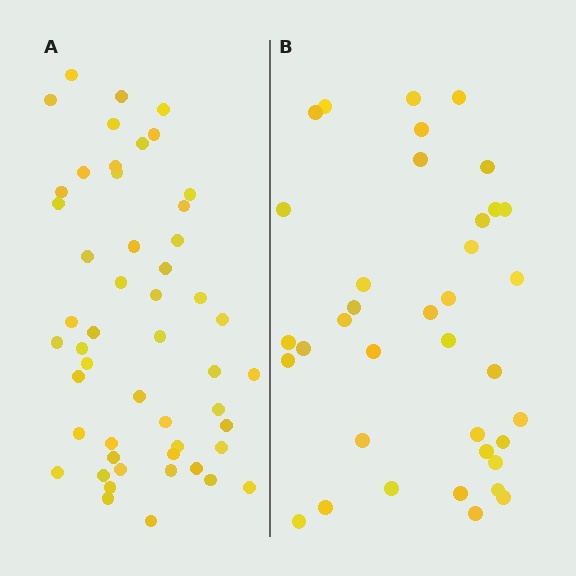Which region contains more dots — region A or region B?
Region A (the left region) has more dots.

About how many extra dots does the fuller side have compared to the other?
Region A has approximately 15 more dots than region B.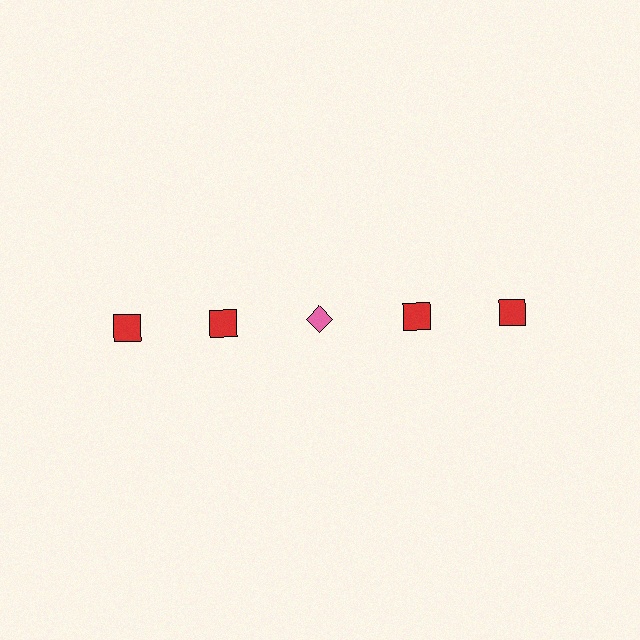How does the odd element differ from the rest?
It differs in both color (pink instead of red) and shape (diamond instead of square).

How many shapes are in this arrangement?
There are 5 shapes arranged in a grid pattern.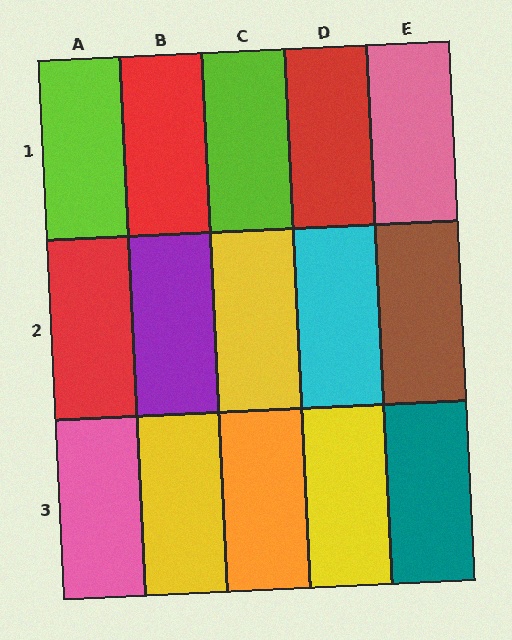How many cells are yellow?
3 cells are yellow.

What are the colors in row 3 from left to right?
Pink, yellow, orange, yellow, teal.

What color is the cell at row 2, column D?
Cyan.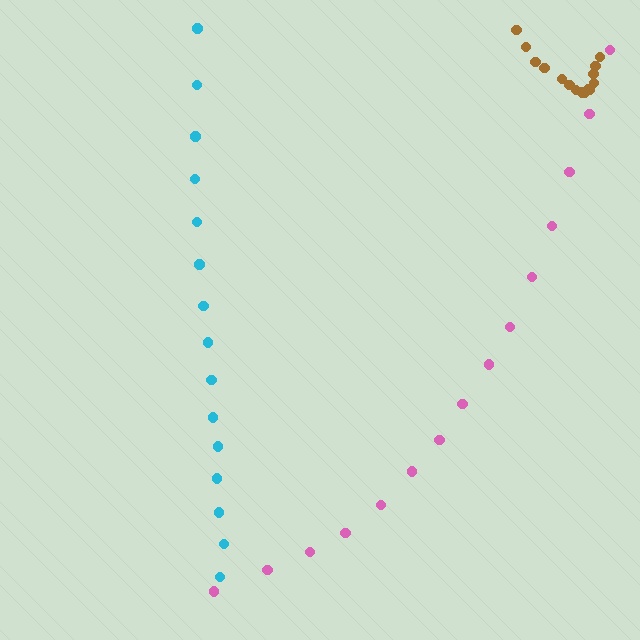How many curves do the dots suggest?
There are 3 distinct paths.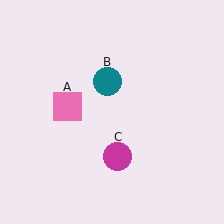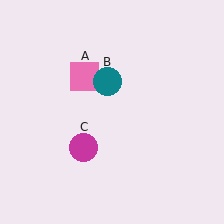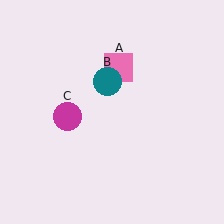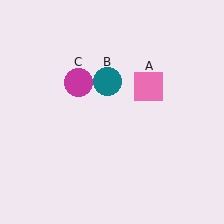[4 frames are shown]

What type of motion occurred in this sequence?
The pink square (object A), magenta circle (object C) rotated clockwise around the center of the scene.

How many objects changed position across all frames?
2 objects changed position: pink square (object A), magenta circle (object C).